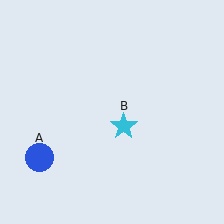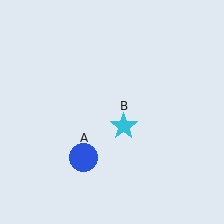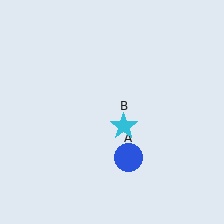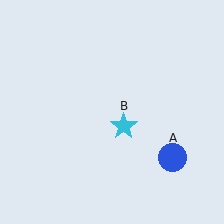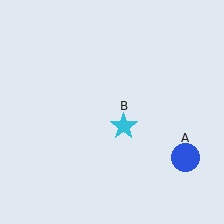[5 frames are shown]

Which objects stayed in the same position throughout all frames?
Cyan star (object B) remained stationary.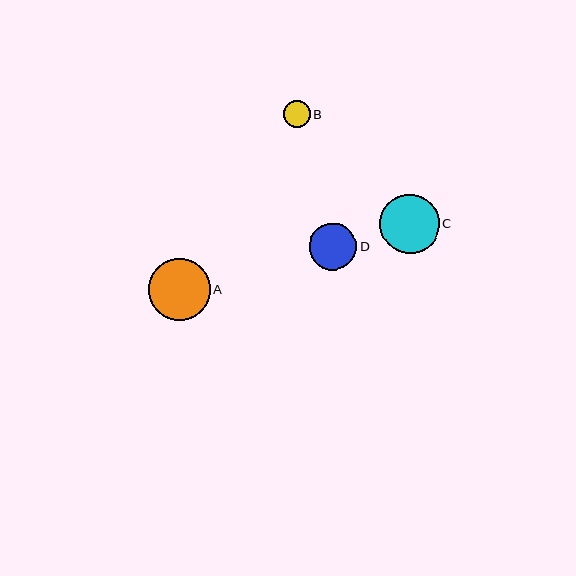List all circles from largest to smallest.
From largest to smallest: A, C, D, B.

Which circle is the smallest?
Circle B is the smallest with a size of approximately 27 pixels.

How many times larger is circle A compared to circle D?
Circle A is approximately 1.3 times the size of circle D.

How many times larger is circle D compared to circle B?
Circle D is approximately 1.8 times the size of circle B.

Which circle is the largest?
Circle A is the largest with a size of approximately 62 pixels.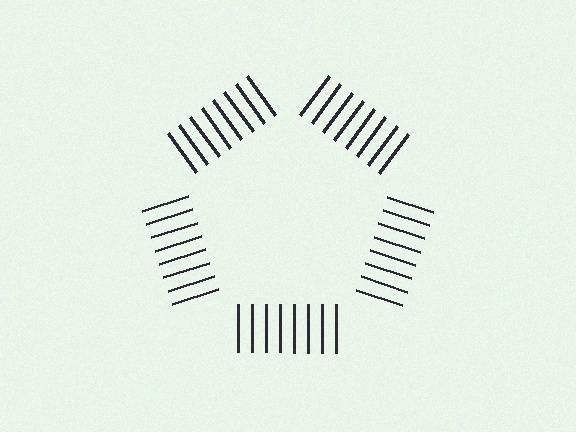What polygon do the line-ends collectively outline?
An illusory pentagon — the line segments terminate on its edges but no continuous stroke is drawn.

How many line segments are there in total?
40 — 8 along each of the 5 edges.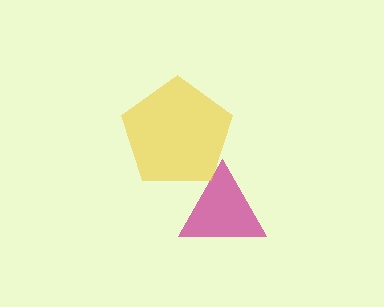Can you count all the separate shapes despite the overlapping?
Yes, there are 2 separate shapes.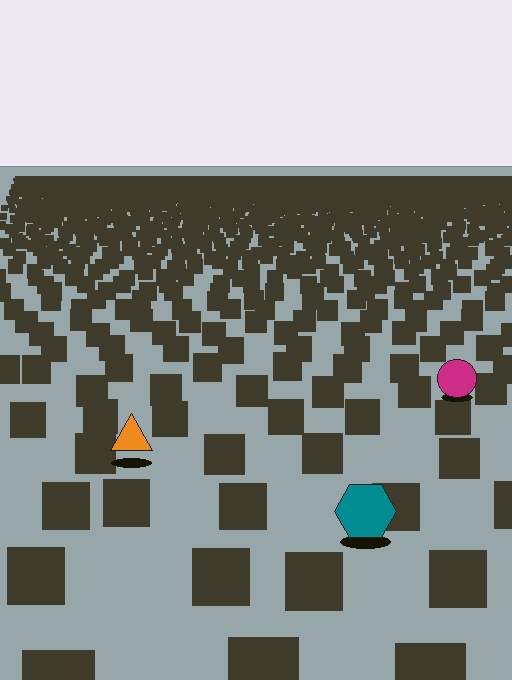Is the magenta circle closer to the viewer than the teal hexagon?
No. The teal hexagon is closer — you can tell from the texture gradient: the ground texture is coarser near it.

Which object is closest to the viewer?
The teal hexagon is closest. The texture marks near it are larger and more spread out.